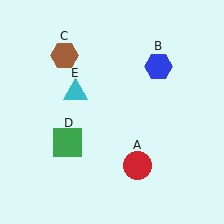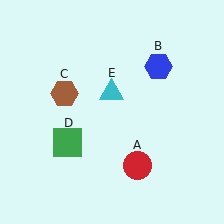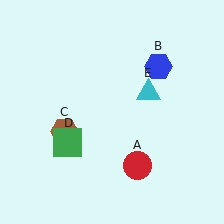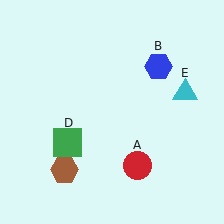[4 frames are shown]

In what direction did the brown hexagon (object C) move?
The brown hexagon (object C) moved down.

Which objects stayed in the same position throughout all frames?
Red circle (object A) and blue hexagon (object B) and green square (object D) remained stationary.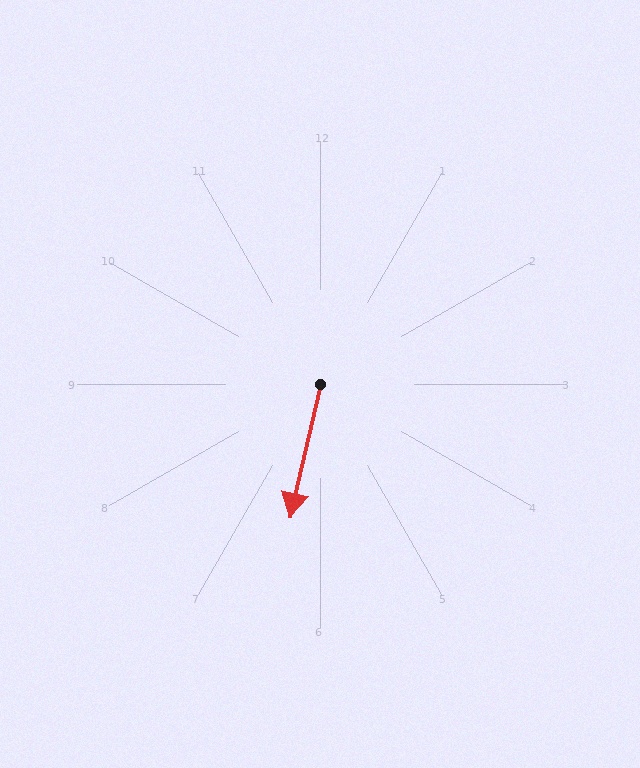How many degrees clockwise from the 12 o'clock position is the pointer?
Approximately 193 degrees.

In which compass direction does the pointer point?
South.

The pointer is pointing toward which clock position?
Roughly 6 o'clock.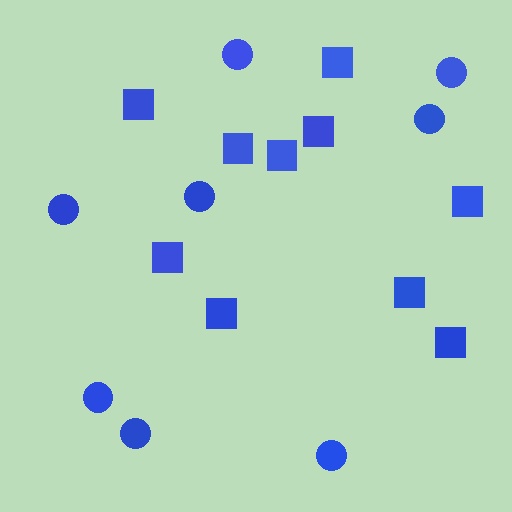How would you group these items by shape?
There are 2 groups: one group of squares (10) and one group of circles (8).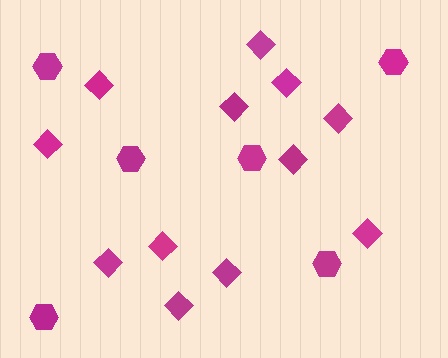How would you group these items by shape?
There are 2 groups: one group of diamonds (12) and one group of hexagons (6).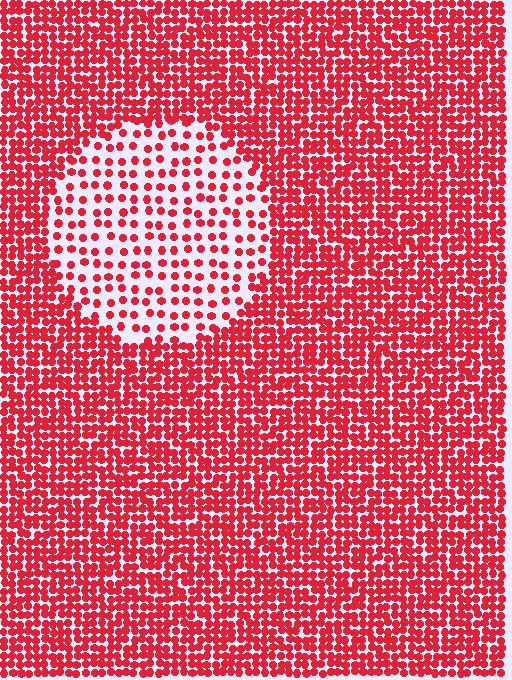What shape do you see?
I see a circle.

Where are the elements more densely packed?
The elements are more densely packed outside the circle boundary.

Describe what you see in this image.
The image contains small red elements arranged at two different densities. A circle-shaped region is visible where the elements are less densely packed than the surrounding area.